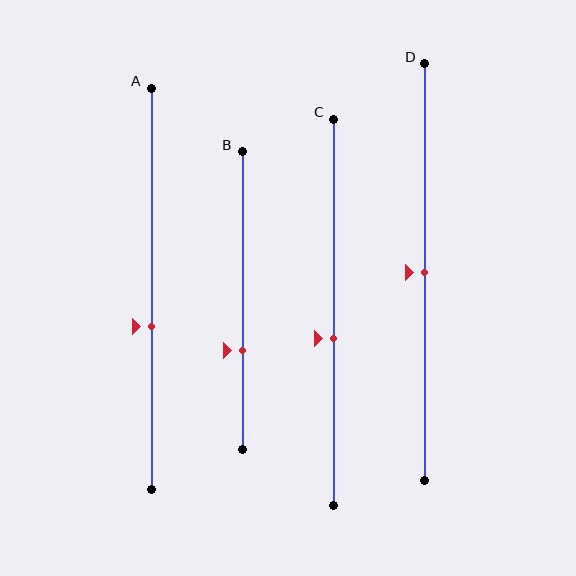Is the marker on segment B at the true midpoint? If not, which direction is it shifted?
No, the marker on segment B is shifted downward by about 17% of the segment length.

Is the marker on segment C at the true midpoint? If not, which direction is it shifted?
No, the marker on segment C is shifted downward by about 7% of the segment length.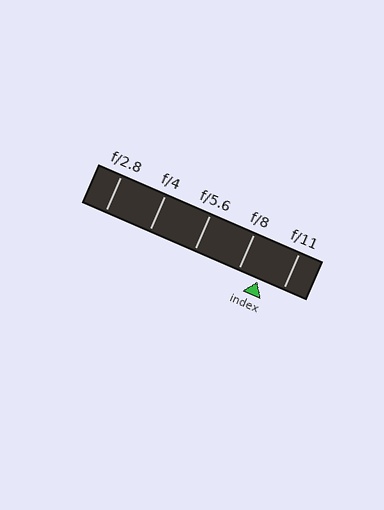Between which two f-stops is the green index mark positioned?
The index mark is between f/8 and f/11.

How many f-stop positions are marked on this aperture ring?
There are 5 f-stop positions marked.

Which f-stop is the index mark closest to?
The index mark is closest to f/8.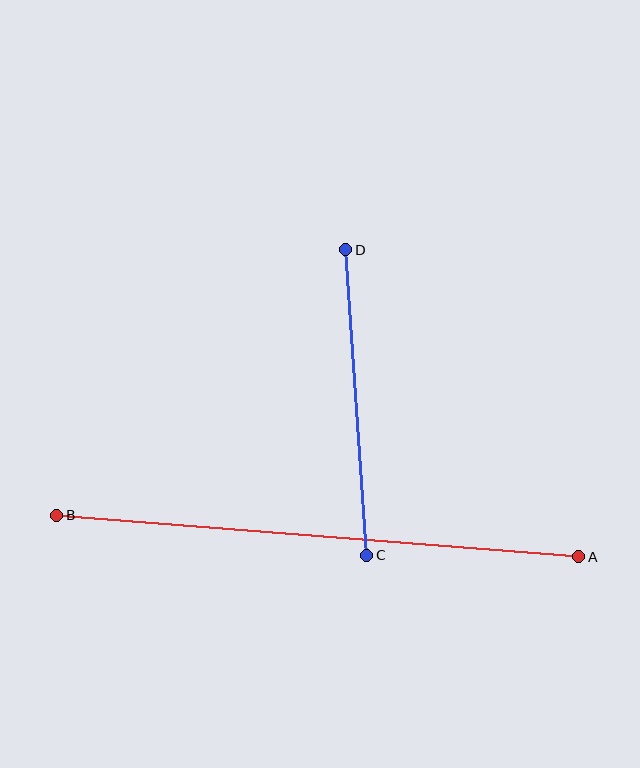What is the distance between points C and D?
The distance is approximately 306 pixels.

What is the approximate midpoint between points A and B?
The midpoint is at approximately (318, 536) pixels.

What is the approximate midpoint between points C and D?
The midpoint is at approximately (356, 402) pixels.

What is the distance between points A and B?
The distance is approximately 524 pixels.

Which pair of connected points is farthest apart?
Points A and B are farthest apart.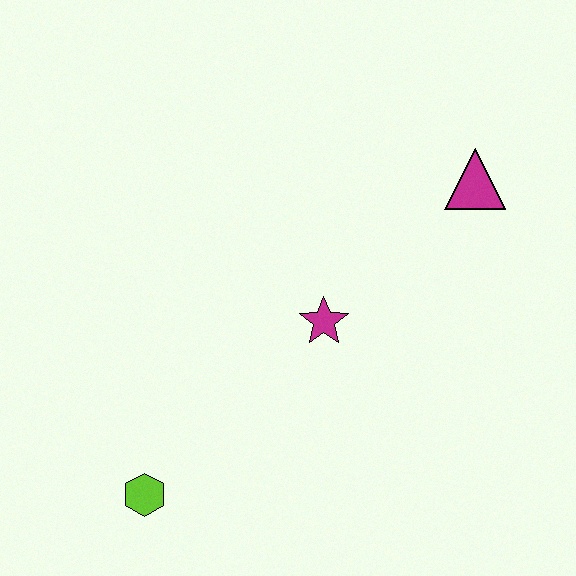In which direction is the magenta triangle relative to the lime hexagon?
The magenta triangle is to the right of the lime hexagon.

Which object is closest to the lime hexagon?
The magenta star is closest to the lime hexagon.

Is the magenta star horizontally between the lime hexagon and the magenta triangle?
Yes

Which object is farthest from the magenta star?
The lime hexagon is farthest from the magenta star.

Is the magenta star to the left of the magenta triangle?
Yes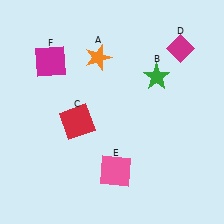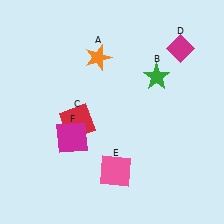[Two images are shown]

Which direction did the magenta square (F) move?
The magenta square (F) moved down.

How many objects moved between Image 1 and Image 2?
1 object moved between the two images.